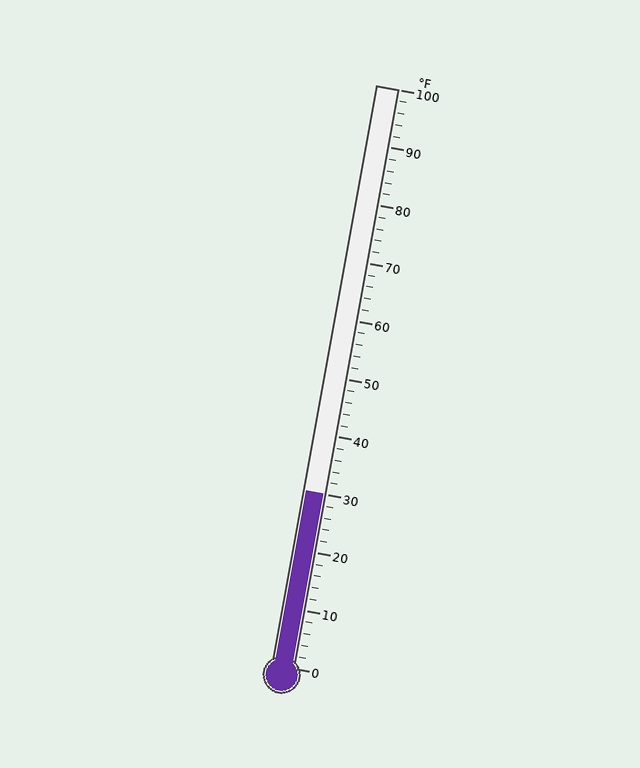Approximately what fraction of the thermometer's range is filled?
The thermometer is filled to approximately 30% of its range.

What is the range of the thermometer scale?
The thermometer scale ranges from 0°F to 100°F.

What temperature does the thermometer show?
The thermometer shows approximately 30°F.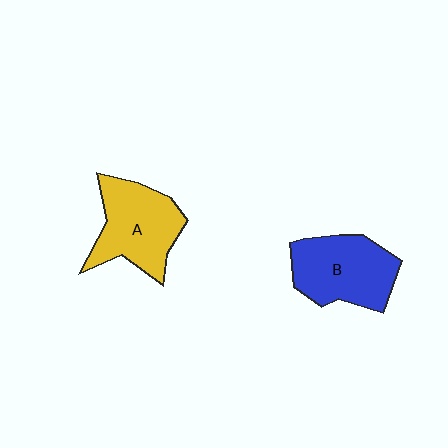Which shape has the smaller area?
Shape A (yellow).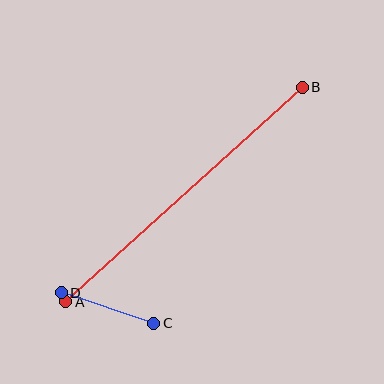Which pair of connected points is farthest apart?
Points A and B are farthest apart.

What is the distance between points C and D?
The distance is approximately 97 pixels.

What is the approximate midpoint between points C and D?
The midpoint is at approximately (107, 308) pixels.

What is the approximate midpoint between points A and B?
The midpoint is at approximately (184, 195) pixels.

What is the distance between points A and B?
The distance is approximately 319 pixels.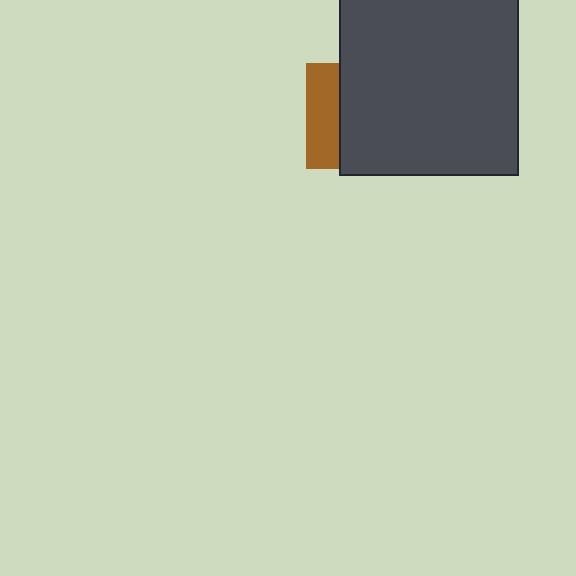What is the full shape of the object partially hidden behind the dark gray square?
The partially hidden object is a brown square.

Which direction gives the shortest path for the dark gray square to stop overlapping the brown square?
Moving right gives the shortest separation.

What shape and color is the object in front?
The object in front is a dark gray square.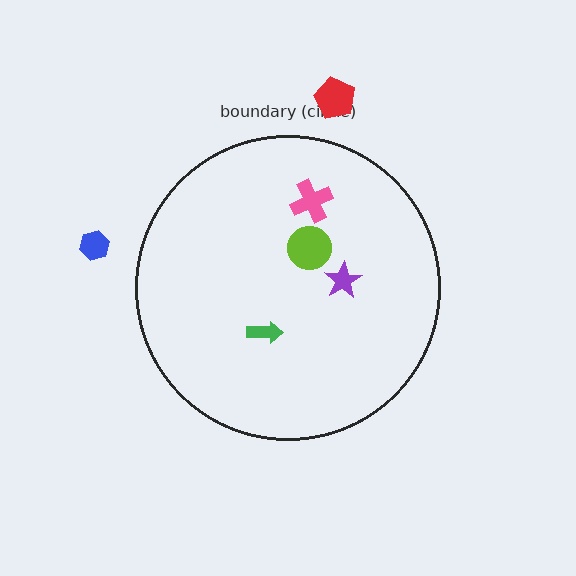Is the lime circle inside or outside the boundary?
Inside.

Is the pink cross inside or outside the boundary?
Inside.